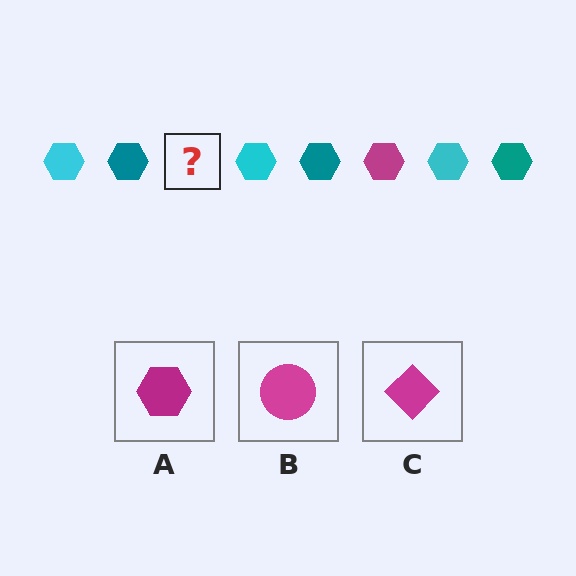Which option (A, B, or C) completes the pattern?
A.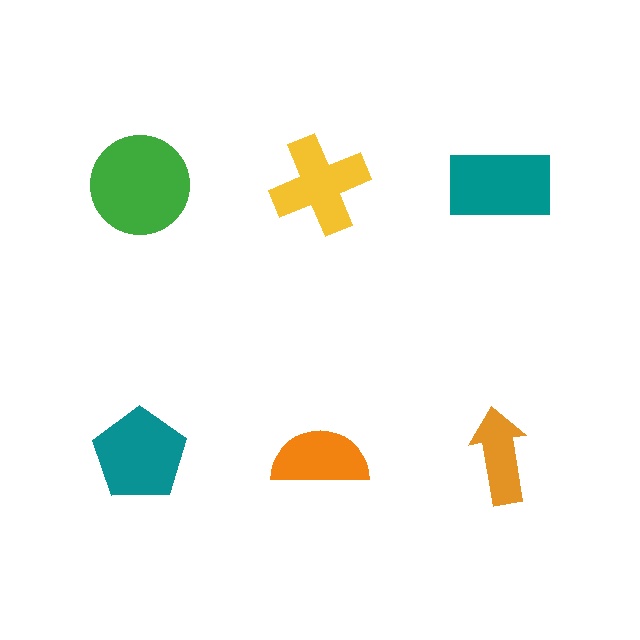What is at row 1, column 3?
A teal rectangle.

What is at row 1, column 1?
A green circle.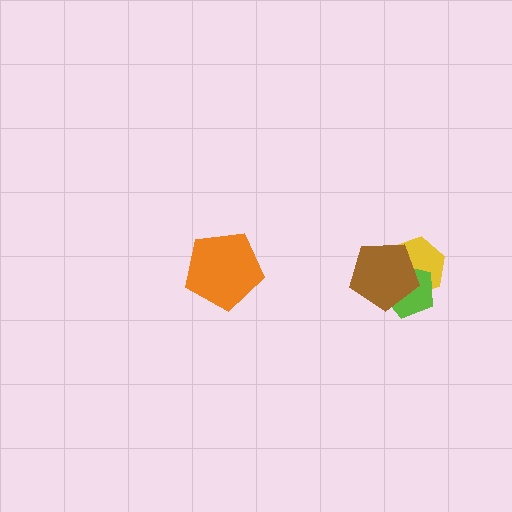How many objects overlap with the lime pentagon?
2 objects overlap with the lime pentagon.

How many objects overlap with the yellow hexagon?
2 objects overlap with the yellow hexagon.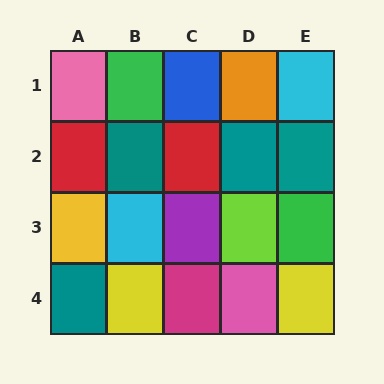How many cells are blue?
1 cell is blue.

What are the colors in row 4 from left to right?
Teal, yellow, magenta, pink, yellow.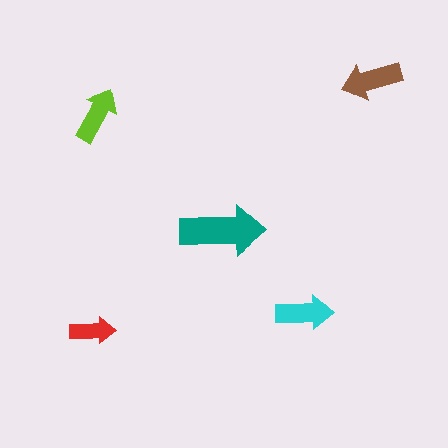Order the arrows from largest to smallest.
the teal one, the brown one, the cyan one, the lime one, the red one.